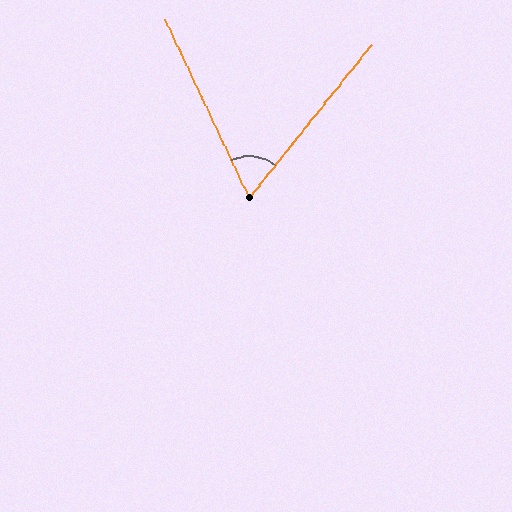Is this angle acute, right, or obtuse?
It is acute.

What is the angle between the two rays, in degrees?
Approximately 64 degrees.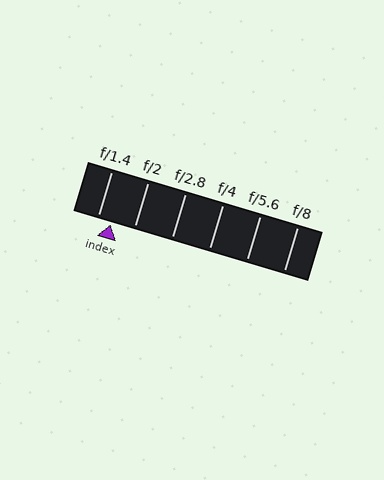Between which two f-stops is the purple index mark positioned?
The index mark is between f/1.4 and f/2.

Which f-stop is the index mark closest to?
The index mark is closest to f/1.4.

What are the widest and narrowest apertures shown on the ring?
The widest aperture shown is f/1.4 and the narrowest is f/8.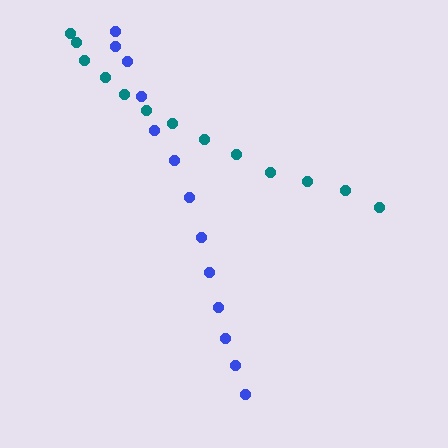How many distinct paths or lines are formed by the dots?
There are 2 distinct paths.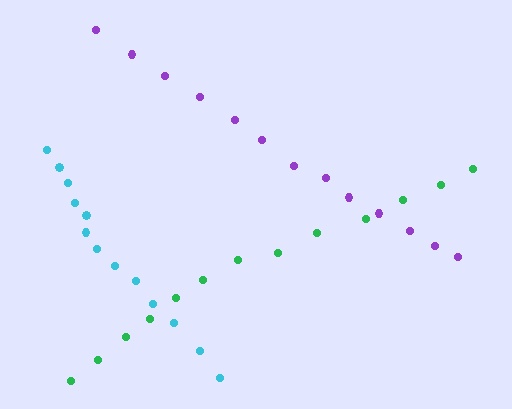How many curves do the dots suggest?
There are 3 distinct paths.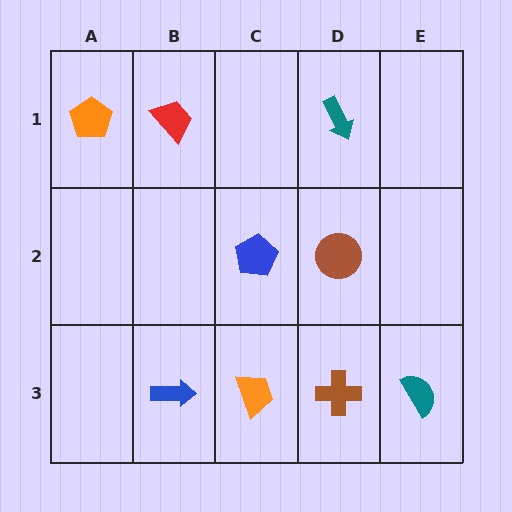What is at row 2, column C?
A blue pentagon.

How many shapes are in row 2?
2 shapes.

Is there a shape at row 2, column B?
No, that cell is empty.